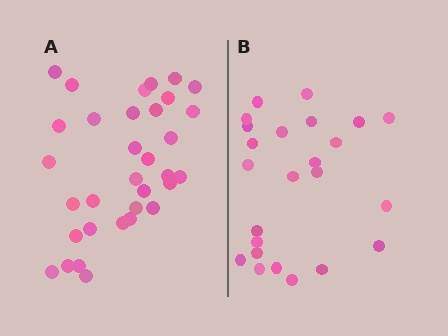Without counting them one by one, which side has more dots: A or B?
Region A (the left region) has more dots.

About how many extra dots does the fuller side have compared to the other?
Region A has roughly 8 or so more dots than region B.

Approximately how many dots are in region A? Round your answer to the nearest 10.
About 30 dots. (The exact count is 33, which rounds to 30.)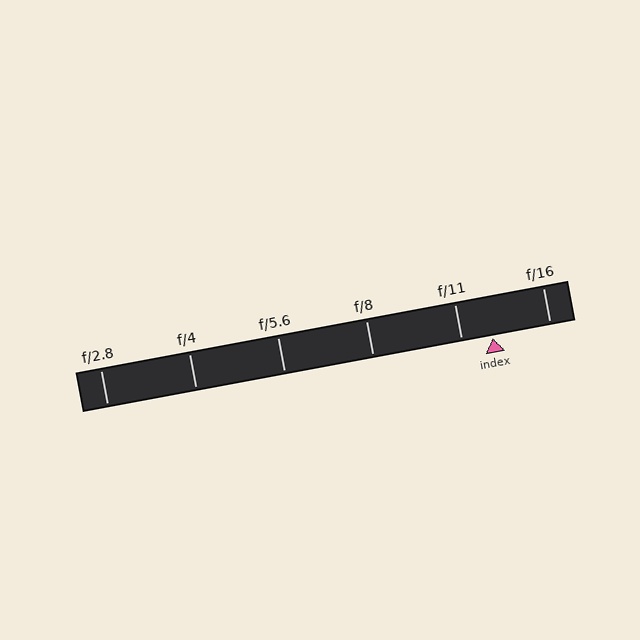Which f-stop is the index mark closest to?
The index mark is closest to f/11.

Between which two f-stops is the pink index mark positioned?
The index mark is between f/11 and f/16.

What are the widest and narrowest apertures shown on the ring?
The widest aperture shown is f/2.8 and the narrowest is f/16.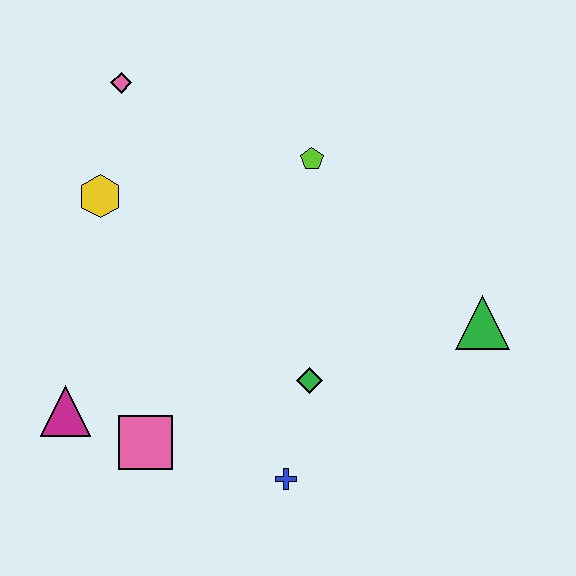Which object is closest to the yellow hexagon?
The pink diamond is closest to the yellow hexagon.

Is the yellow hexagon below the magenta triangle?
No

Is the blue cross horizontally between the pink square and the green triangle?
Yes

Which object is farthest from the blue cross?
The pink diamond is farthest from the blue cross.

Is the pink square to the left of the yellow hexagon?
No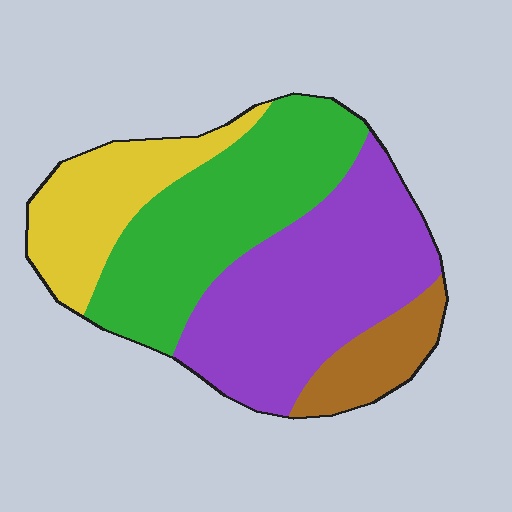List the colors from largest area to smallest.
From largest to smallest: purple, green, yellow, brown.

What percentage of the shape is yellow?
Yellow takes up between a sixth and a third of the shape.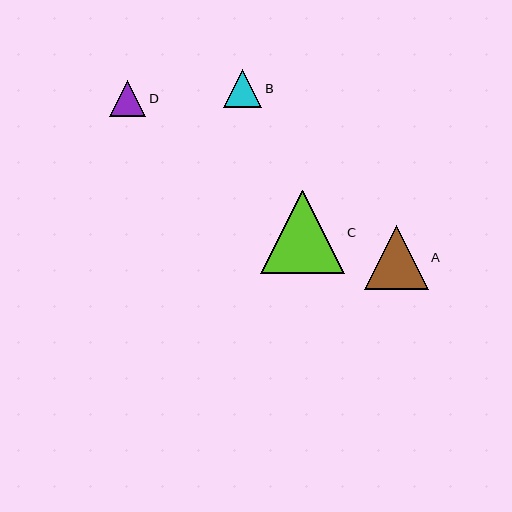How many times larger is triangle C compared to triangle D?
Triangle C is approximately 2.3 times the size of triangle D.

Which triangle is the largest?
Triangle C is the largest with a size of approximately 84 pixels.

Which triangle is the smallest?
Triangle D is the smallest with a size of approximately 36 pixels.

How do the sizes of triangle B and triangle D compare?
Triangle B and triangle D are approximately the same size.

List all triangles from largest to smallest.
From largest to smallest: C, A, B, D.